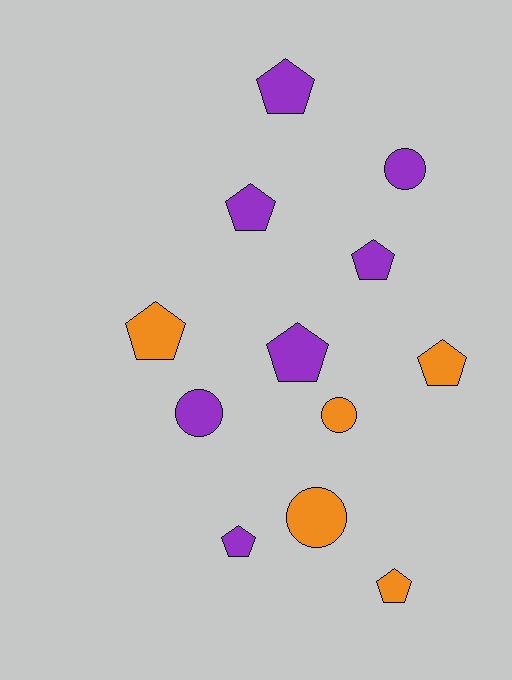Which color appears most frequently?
Purple, with 7 objects.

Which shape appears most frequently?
Pentagon, with 8 objects.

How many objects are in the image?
There are 12 objects.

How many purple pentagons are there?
There are 5 purple pentagons.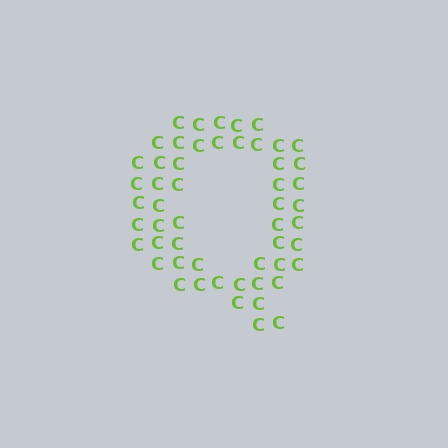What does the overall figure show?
The overall figure shows the letter Q.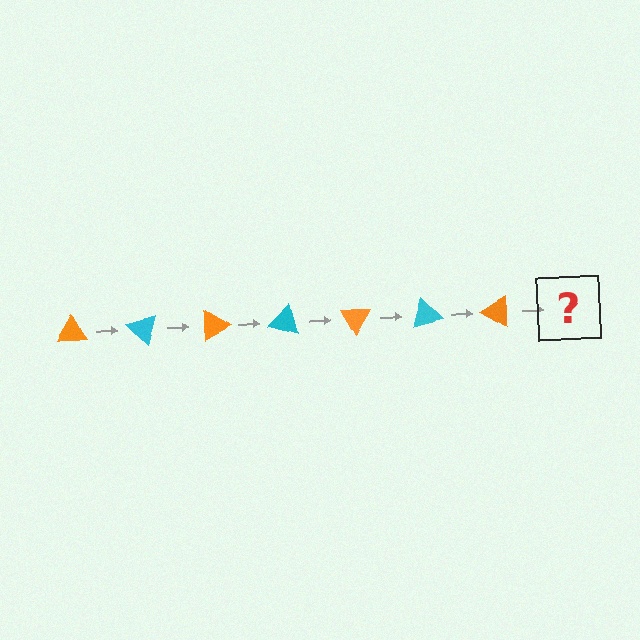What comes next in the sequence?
The next element should be a cyan triangle, rotated 315 degrees from the start.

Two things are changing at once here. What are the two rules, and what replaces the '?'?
The two rules are that it rotates 45 degrees each step and the color cycles through orange and cyan. The '?' should be a cyan triangle, rotated 315 degrees from the start.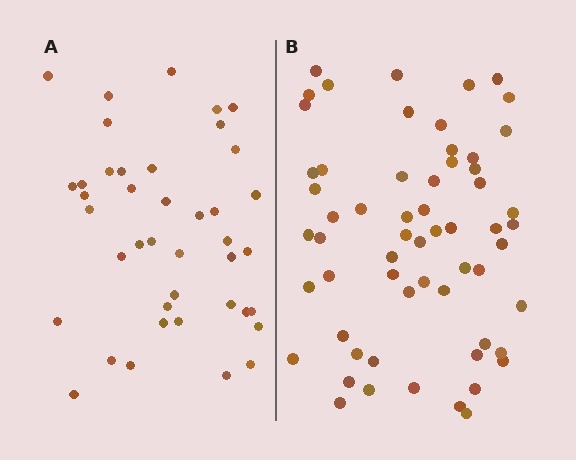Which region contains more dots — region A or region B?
Region B (the right region) has more dots.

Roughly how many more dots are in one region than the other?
Region B has approximately 20 more dots than region A.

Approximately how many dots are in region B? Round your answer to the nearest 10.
About 60 dots.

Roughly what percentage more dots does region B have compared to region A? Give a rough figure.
About 45% more.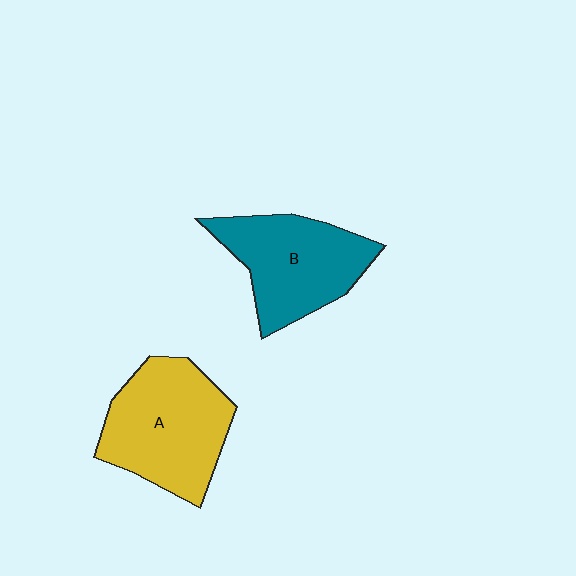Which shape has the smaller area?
Shape B (teal).